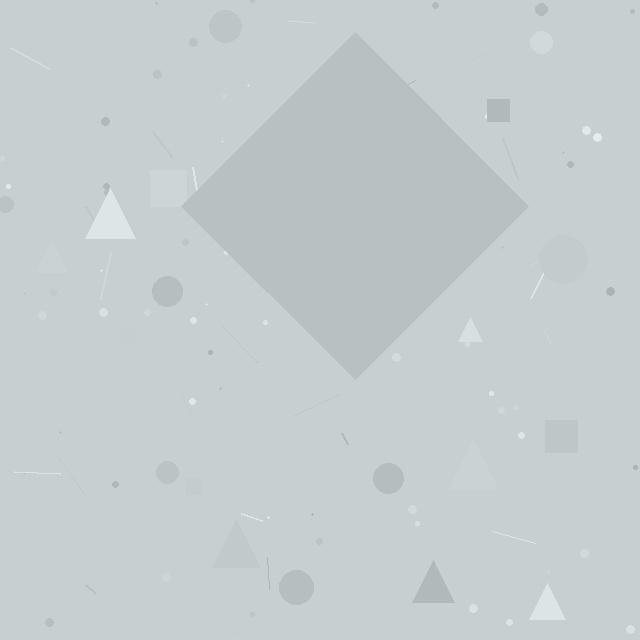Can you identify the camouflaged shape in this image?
The camouflaged shape is a diamond.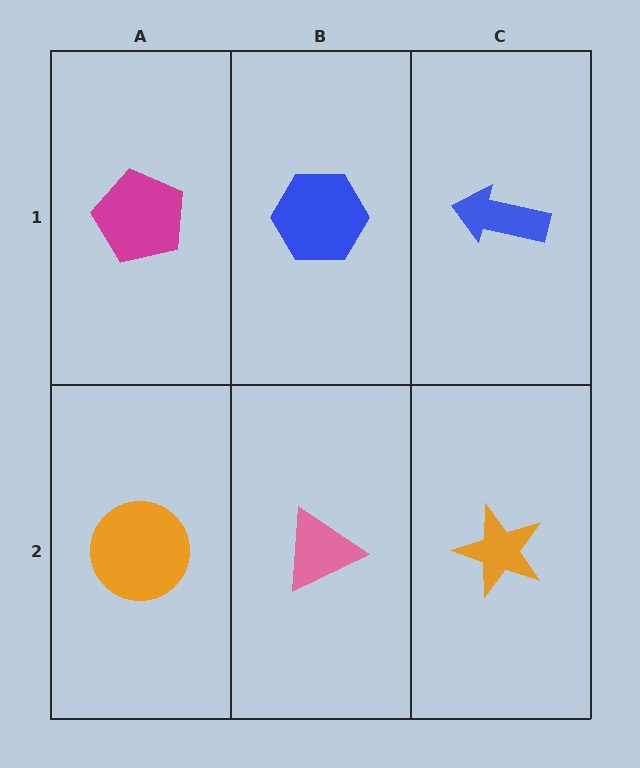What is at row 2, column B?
A pink triangle.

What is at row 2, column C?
An orange star.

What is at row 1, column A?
A magenta pentagon.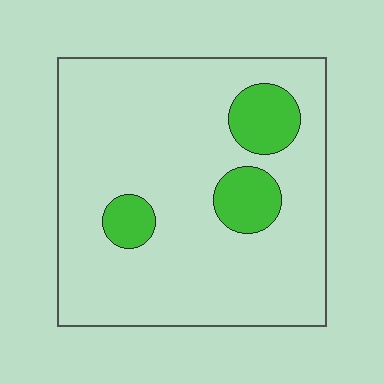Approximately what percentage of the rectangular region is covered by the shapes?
Approximately 15%.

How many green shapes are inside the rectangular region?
3.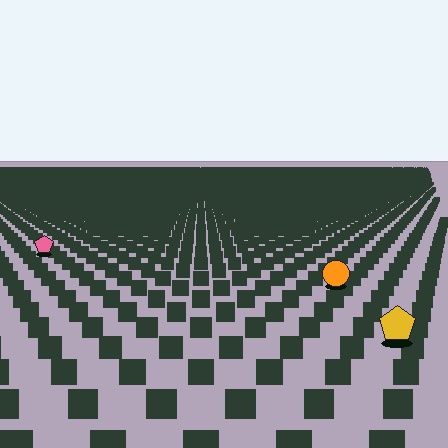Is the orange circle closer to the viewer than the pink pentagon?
Yes. The orange circle is closer — you can tell from the texture gradient: the ground texture is coarser near it.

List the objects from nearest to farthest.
From nearest to farthest: the yellow pentagon, the orange circle, the pink pentagon.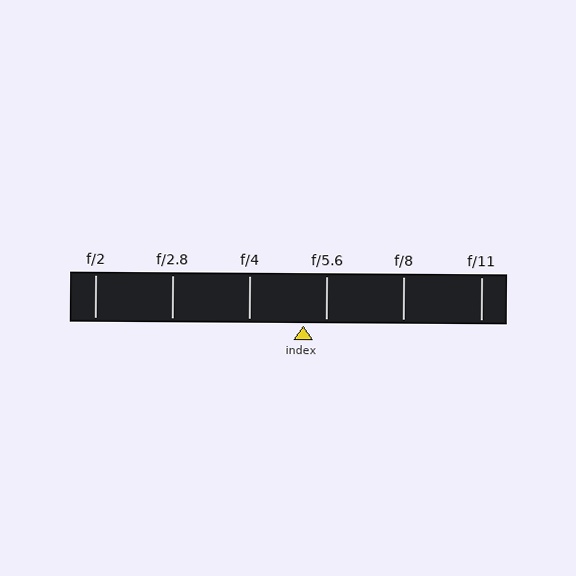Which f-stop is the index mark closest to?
The index mark is closest to f/5.6.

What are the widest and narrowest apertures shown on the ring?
The widest aperture shown is f/2 and the narrowest is f/11.